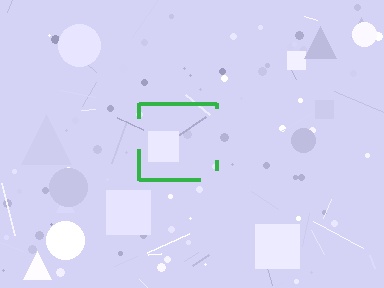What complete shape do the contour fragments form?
The contour fragments form a square.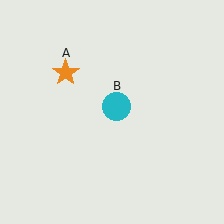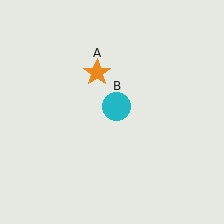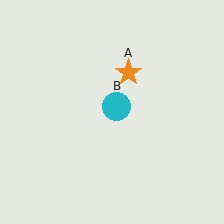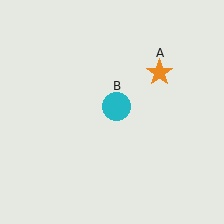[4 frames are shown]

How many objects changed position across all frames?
1 object changed position: orange star (object A).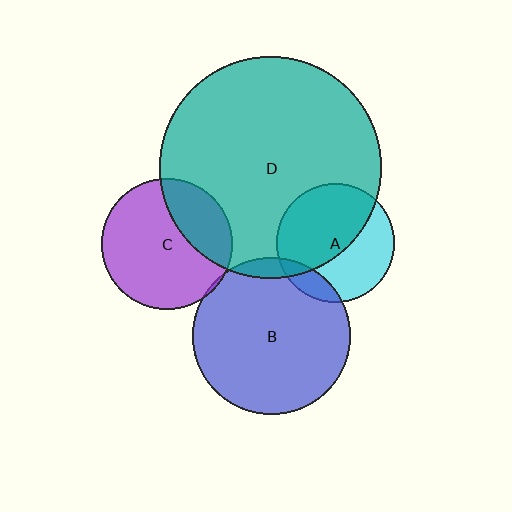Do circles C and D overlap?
Yes.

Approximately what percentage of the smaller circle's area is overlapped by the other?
Approximately 30%.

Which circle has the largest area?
Circle D (teal).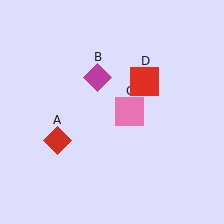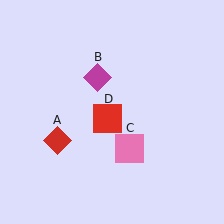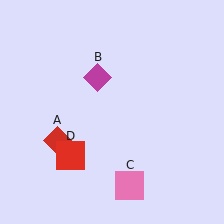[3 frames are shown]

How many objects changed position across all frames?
2 objects changed position: pink square (object C), red square (object D).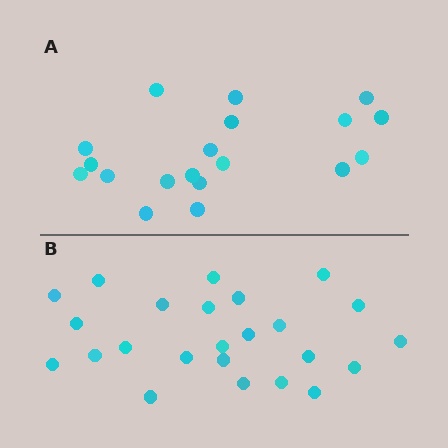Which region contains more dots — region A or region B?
Region B (the bottom region) has more dots.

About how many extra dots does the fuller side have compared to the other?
Region B has about 5 more dots than region A.